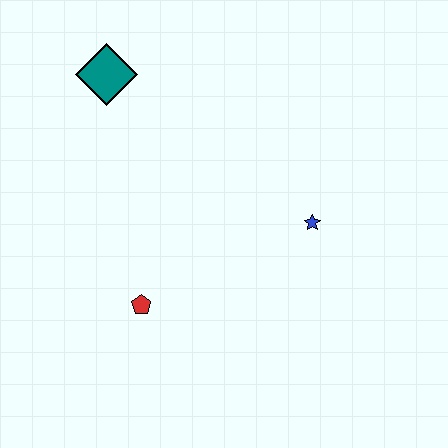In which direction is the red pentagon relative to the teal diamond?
The red pentagon is below the teal diamond.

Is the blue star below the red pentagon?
No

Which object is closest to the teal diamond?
The red pentagon is closest to the teal diamond.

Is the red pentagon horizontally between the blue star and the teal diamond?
Yes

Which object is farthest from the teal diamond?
The blue star is farthest from the teal diamond.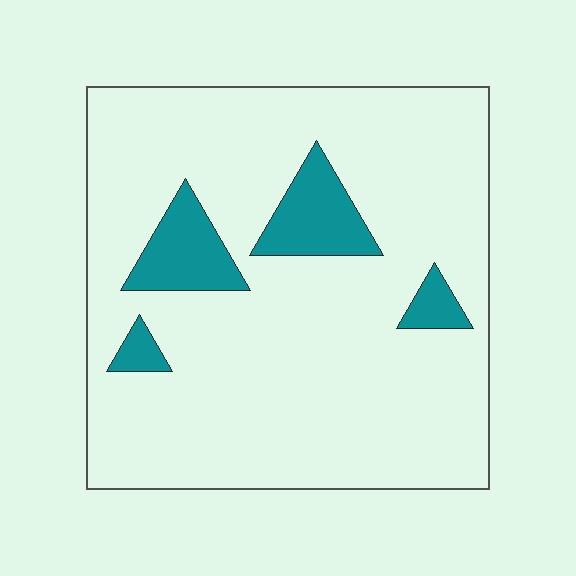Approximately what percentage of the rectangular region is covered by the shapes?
Approximately 10%.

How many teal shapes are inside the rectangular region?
4.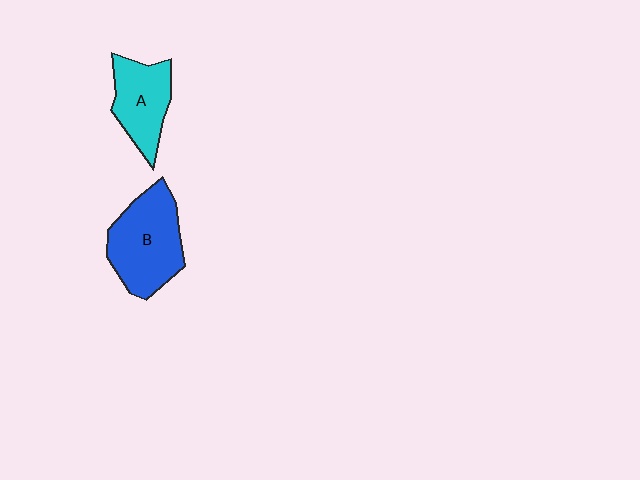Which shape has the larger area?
Shape B (blue).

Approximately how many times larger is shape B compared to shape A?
Approximately 1.4 times.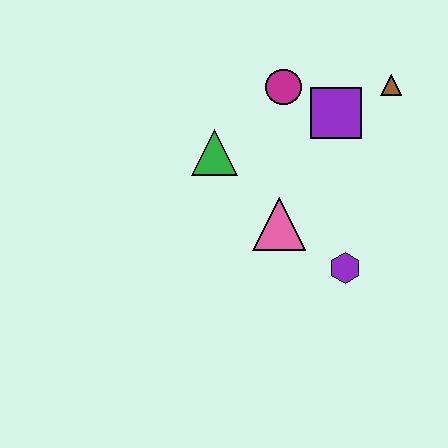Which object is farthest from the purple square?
The purple hexagon is farthest from the purple square.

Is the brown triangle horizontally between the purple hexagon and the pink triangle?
No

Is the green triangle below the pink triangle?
No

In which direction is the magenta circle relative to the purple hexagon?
The magenta circle is above the purple hexagon.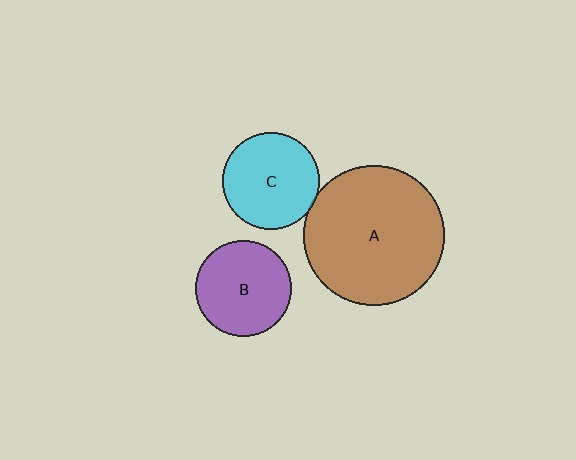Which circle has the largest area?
Circle A (brown).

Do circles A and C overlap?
Yes.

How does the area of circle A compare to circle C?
Approximately 2.1 times.